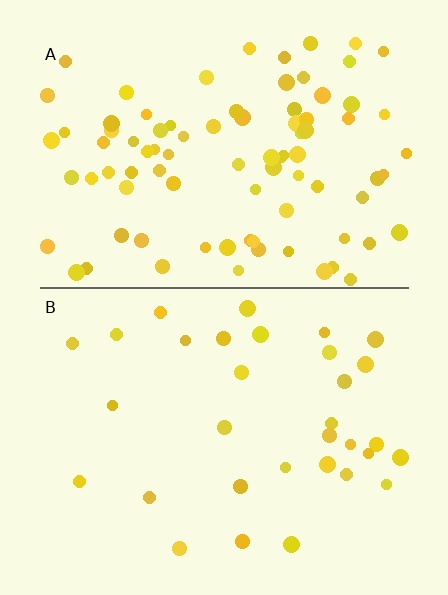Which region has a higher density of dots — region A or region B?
A (the top).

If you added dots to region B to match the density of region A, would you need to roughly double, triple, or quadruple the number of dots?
Approximately triple.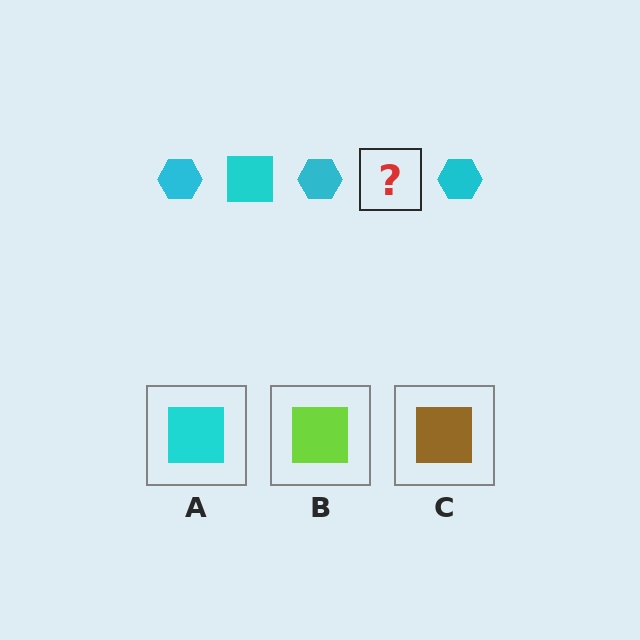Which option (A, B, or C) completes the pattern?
A.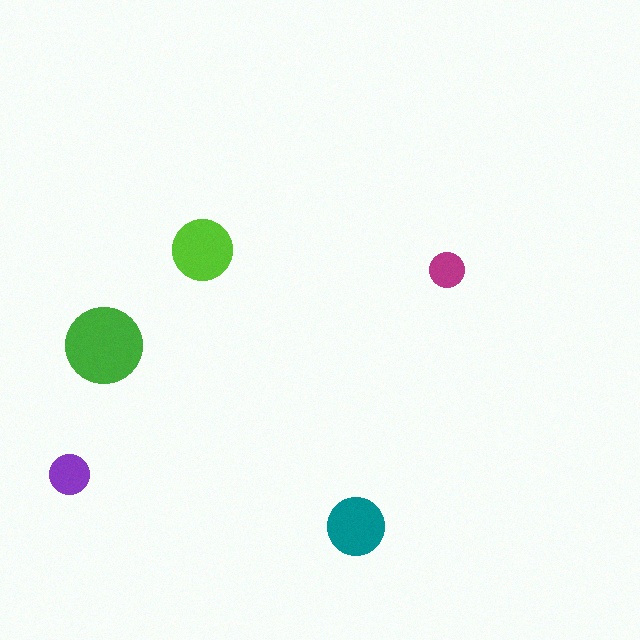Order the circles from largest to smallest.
the green one, the lime one, the teal one, the purple one, the magenta one.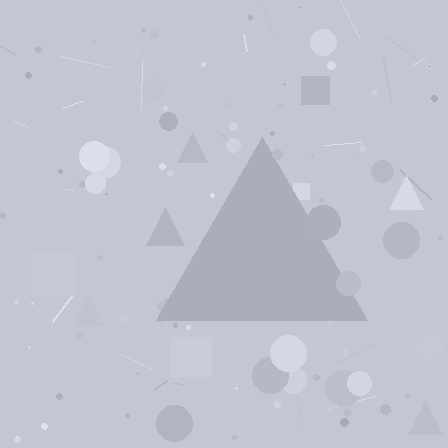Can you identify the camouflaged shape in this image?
The camouflaged shape is a triangle.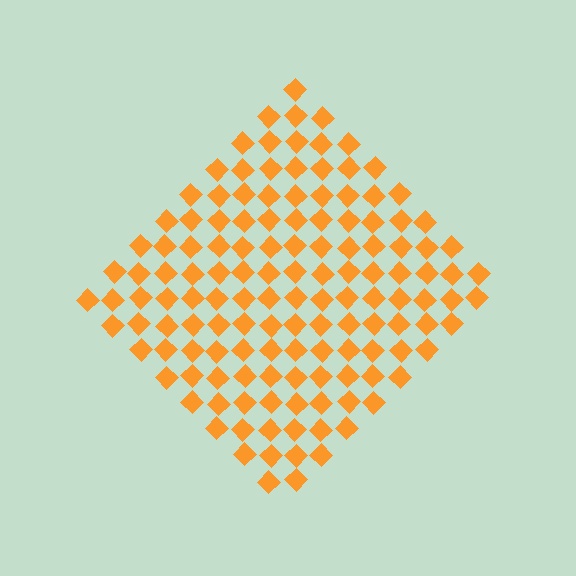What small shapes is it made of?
It is made of small diamonds.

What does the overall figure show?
The overall figure shows a diamond.